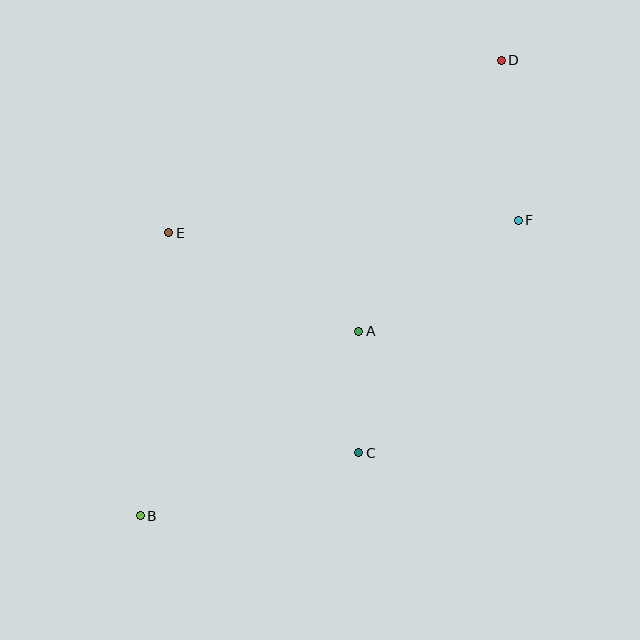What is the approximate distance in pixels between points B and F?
The distance between B and F is approximately 480 pixels.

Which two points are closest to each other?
Points A and C are closest to each other.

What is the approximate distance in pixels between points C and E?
The distance between C and E is approximately 291 pixels.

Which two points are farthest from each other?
Points B and D are farthest from each other.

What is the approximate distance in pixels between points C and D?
The distance between C and D is approximately 417 pixels.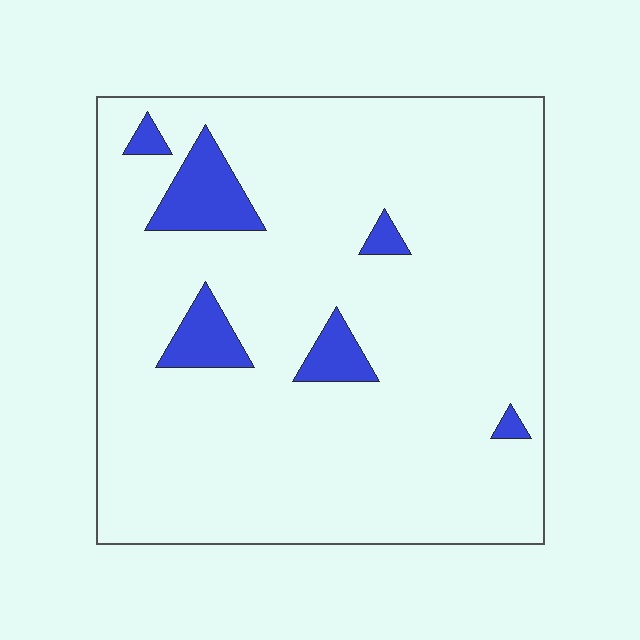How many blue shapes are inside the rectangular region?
6.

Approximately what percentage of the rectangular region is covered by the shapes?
Approximately 10%.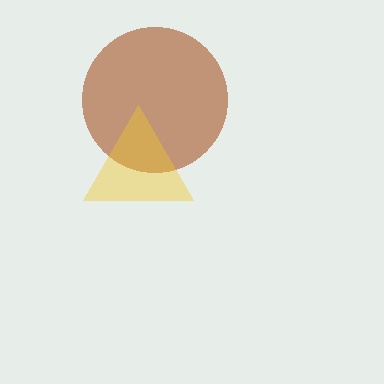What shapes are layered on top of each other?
The layered shapes are: a brown circle, a yellow triangle.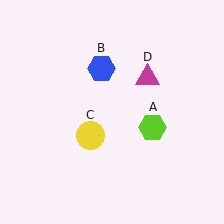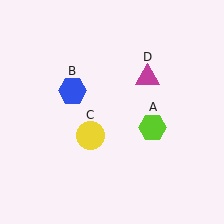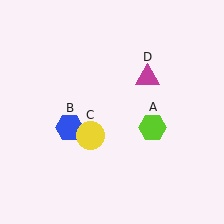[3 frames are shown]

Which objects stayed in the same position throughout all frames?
Lime hexagon (object A) and yellow circle (object C) and magenta triangle (object D) remained stationary.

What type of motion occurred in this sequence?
The blue hexagon (object B) rotated counterclockwise around the center of the scene.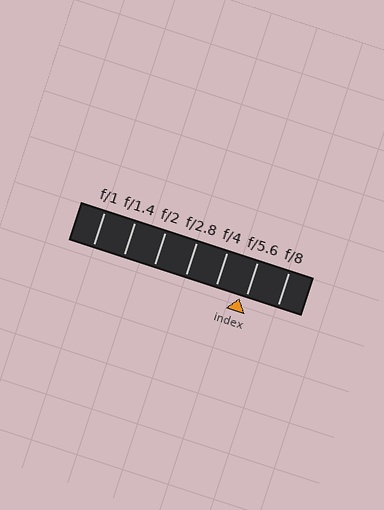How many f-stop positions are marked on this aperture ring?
There are 7 f-stop positions marked.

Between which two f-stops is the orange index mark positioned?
The index mark is between f/4 and f/5.6.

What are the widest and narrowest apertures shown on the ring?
The widest aperture shown is f/1 and the narrowest is f/8.